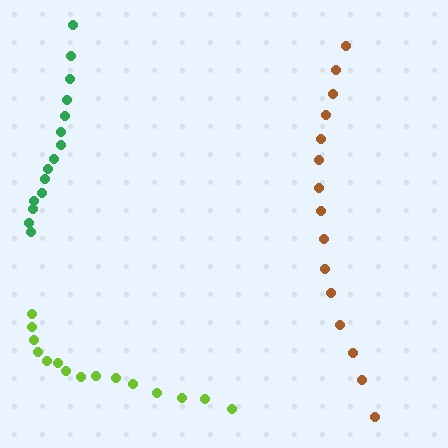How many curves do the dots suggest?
There are 3 distinct paths.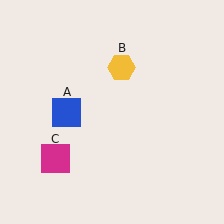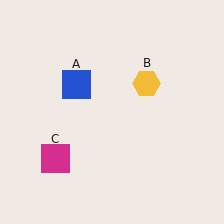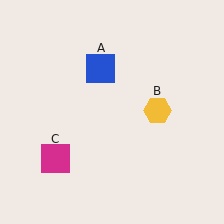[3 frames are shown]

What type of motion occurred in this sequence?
The blue square (object A), yellow hexagon (object B) rotated clockwise around the center of the scene.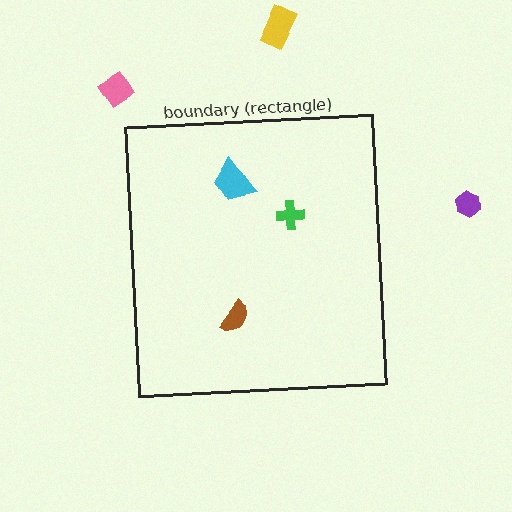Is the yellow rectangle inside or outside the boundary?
Outside.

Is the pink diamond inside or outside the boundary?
Outside.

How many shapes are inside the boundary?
3 inside, 3 outside.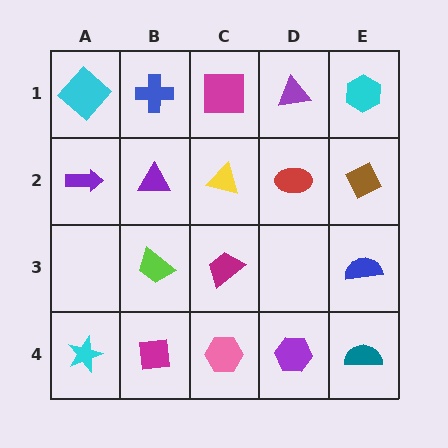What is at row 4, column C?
A pink hexagon.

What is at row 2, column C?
A yellow triangle.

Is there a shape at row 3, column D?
No, that cell is empty.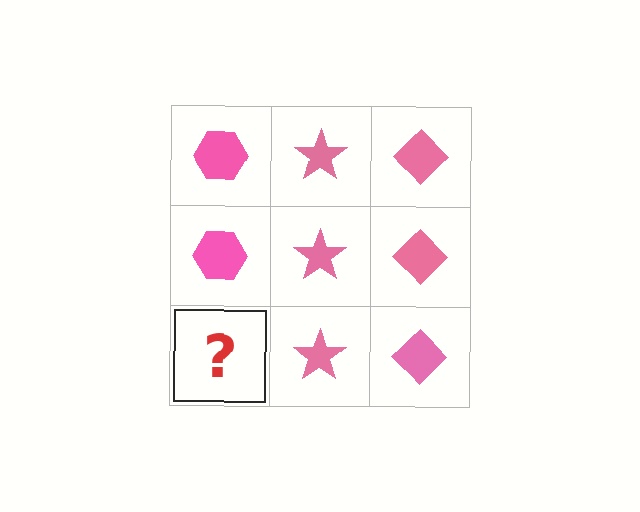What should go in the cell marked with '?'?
The missing cell should contain a pink hexagon.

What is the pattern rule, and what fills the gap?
The rule is that each column has a consistent shape. The gap should be filled with a pink hexagon.